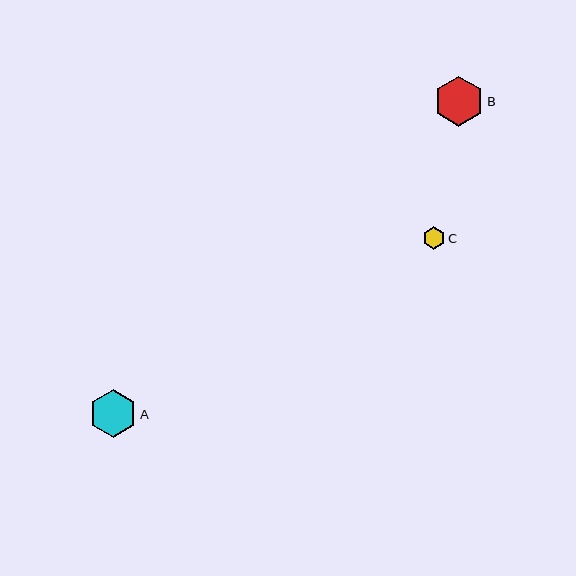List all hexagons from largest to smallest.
From largest to smallest: B, A, C.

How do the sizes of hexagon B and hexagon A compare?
Hexagon B and hexagon A are approximately the same size.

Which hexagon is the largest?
Hexagon B is the largest with a size of approximately 50 pixels.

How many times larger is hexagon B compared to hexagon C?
Hexagon B is approximately 2.2 times the size of hexagon C.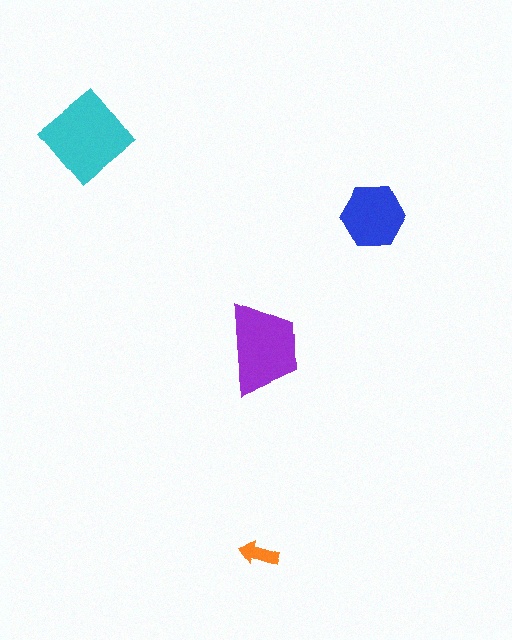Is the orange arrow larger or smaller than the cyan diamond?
Smaller.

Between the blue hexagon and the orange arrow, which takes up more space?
The blue hexagon.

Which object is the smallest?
The orange arrow.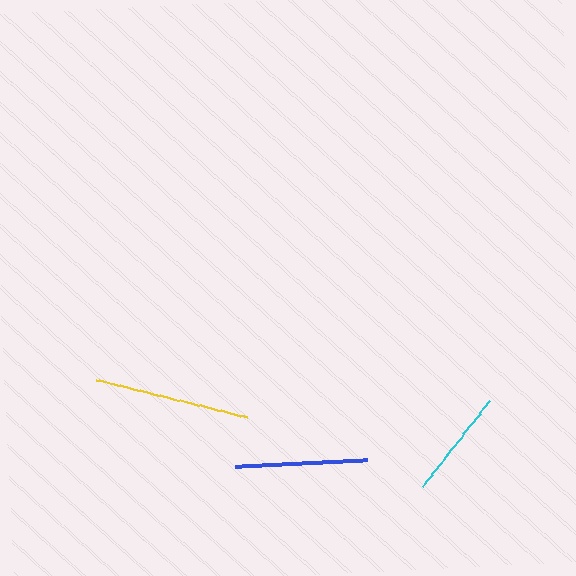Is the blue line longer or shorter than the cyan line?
The blue line is longer than the cyan line.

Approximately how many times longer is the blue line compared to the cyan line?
The blue line is approximately 1.2 times the length of the cyan line.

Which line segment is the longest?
The yellow line is the longest at approximately 155 pixels.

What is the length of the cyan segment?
The cyan segment is approximately 108 pixels long.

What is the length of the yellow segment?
The yellow segment is approximately 155 pixels long.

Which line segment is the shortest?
The cyan line is the shortest at approximately 108 pixels.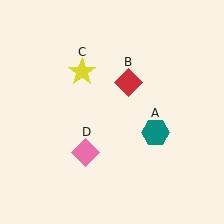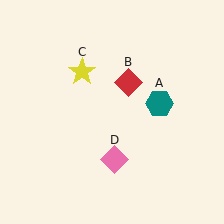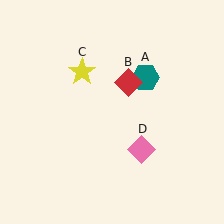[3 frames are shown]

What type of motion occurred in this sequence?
The teal hexagon (object A), pink diamond (object D) rotated counterclockwise around the center of the scene.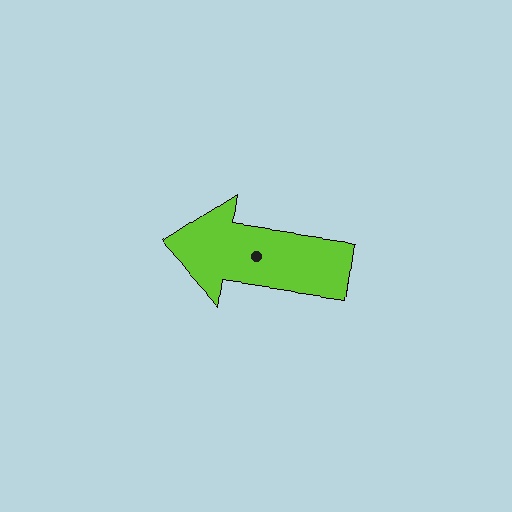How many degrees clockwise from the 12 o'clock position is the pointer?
Approximately 278 degrees.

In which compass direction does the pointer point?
West.